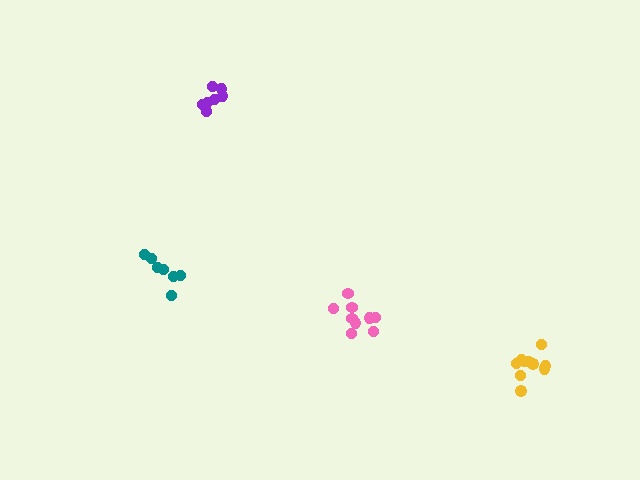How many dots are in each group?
Group 1: 12 dots, Group 2: 9 dots, Group 3: 7 dots, Group 4: 8 dots (36 total).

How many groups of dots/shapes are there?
There are 4 groups.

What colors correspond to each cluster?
The clusters are colored: yellow, pink, teal, purple.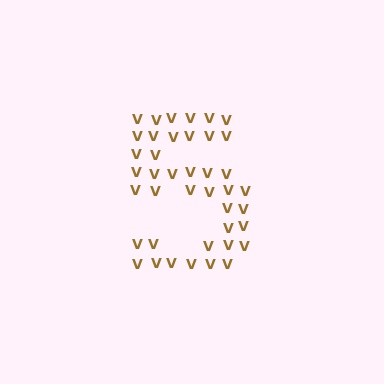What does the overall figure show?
The overall figure shows the digit 5.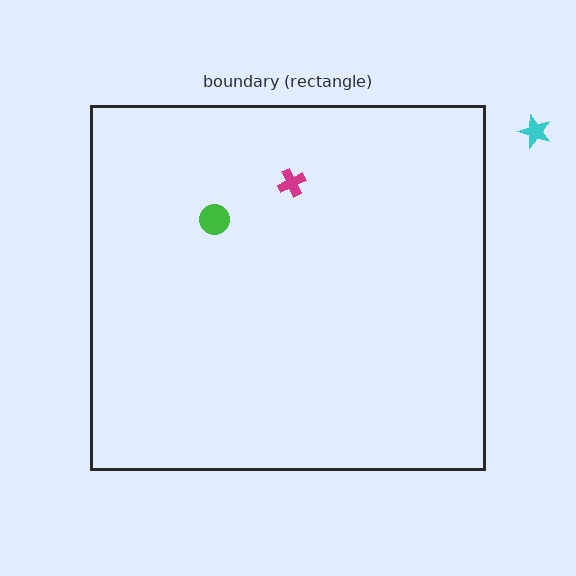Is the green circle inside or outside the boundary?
Inside.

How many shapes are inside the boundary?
2 inside, 1 outside.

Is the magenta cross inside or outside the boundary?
Inside.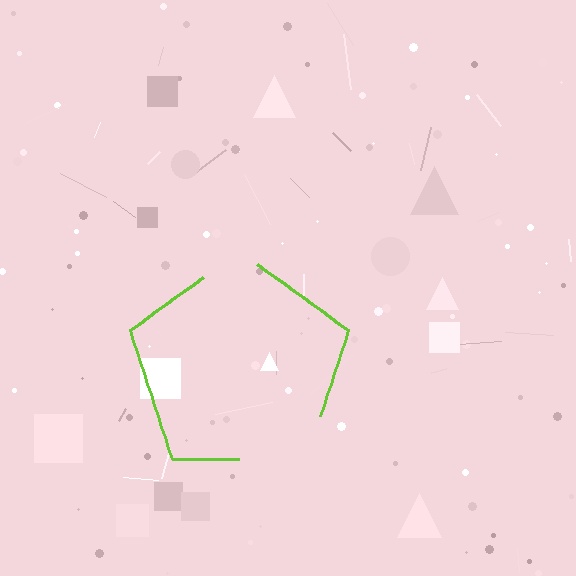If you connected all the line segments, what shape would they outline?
They would outline a pentagon.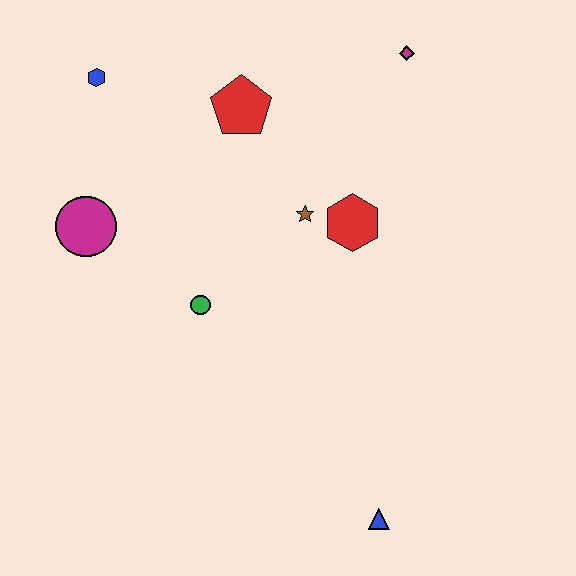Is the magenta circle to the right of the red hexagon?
No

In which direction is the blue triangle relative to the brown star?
The blue triangle is below the brown star.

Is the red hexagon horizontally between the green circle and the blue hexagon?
No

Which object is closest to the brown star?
The red hexagon is closest to the brown star.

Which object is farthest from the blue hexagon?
The blue triangle is farthest from the blue hexagon.